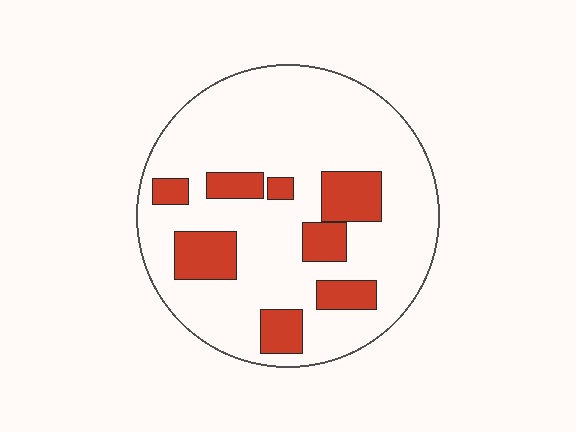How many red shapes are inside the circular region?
8.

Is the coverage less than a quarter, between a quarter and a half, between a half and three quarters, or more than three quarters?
Less than a quarter.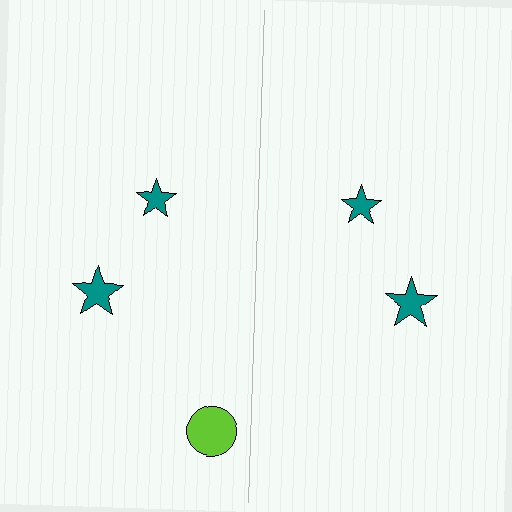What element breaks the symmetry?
A lime circle is missing from the right side.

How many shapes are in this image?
There are 5 shapes in this image.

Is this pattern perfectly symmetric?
No, the pattern is not perfectly symmetric. A lime circle is missing from the right side.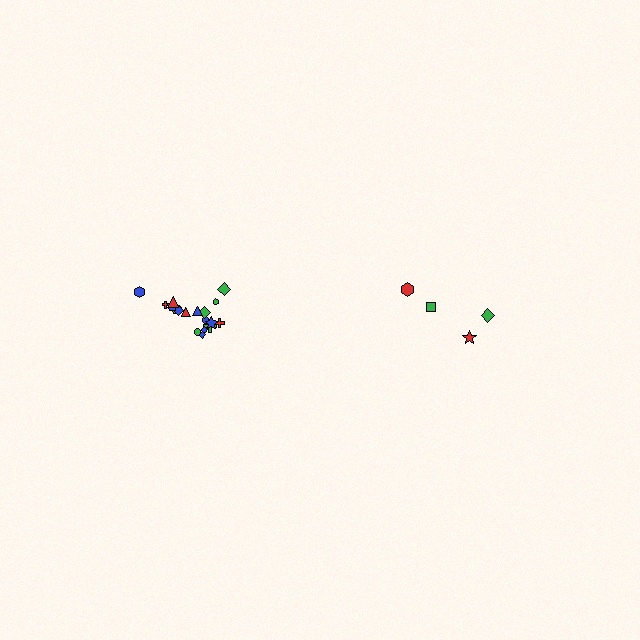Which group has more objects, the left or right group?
The left group.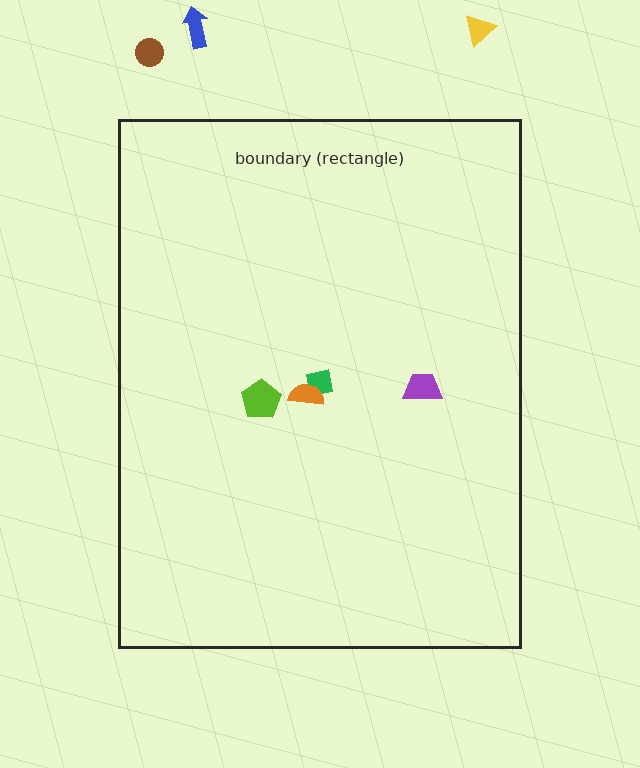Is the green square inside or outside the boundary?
Inside.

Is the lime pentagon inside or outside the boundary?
Inside.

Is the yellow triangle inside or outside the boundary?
Outside.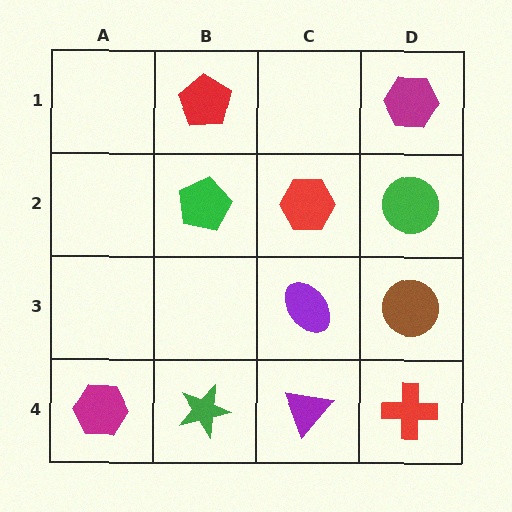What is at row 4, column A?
A magenta hexagon.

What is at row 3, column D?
A brown circle.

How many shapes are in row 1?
2 shapes.